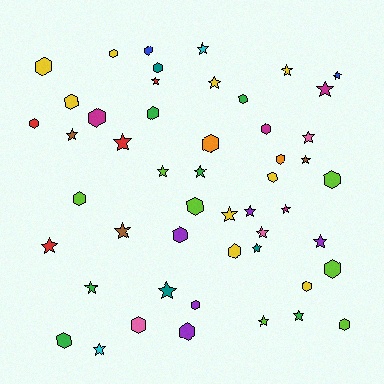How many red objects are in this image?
There are 4 red objects.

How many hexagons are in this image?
There are 25 hexagons.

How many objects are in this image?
There are 50 objects.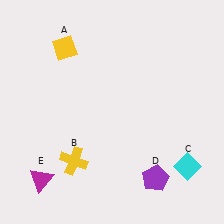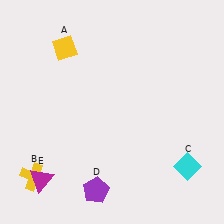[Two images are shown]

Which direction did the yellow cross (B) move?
The yellow cross (B) moved left.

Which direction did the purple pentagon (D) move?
The purple pentagon (D) moved left.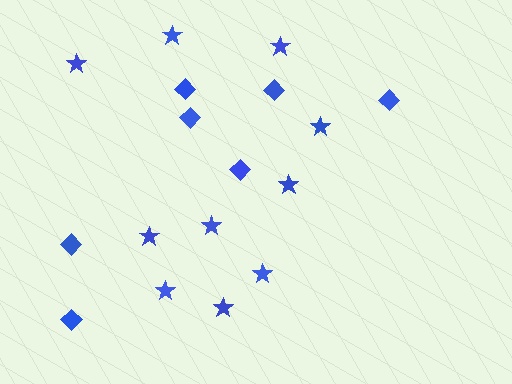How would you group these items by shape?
There are 2 groups: one group of stars (10) and one group of diamonds (7).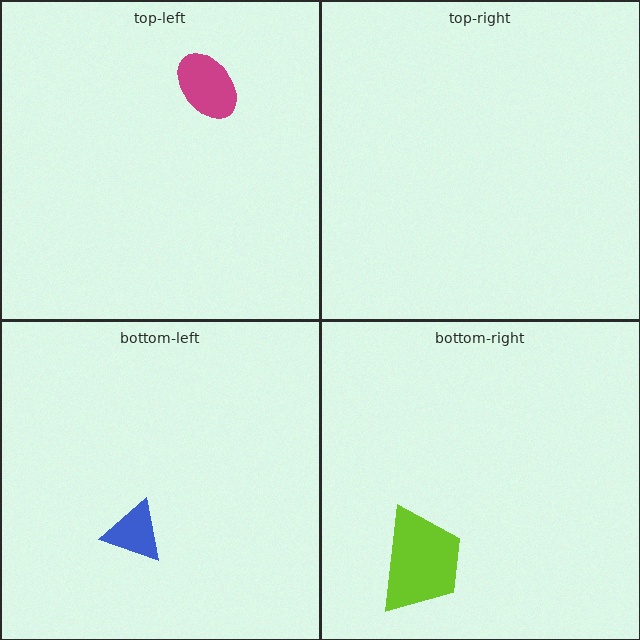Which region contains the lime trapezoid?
The bottom-right region.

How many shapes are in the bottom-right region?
1.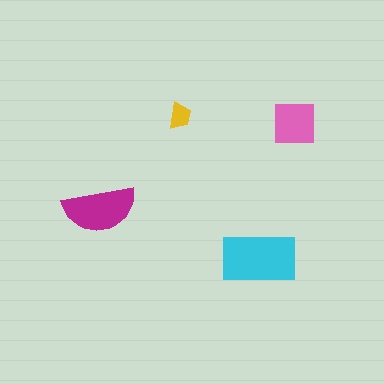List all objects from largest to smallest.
The cyan rectangle, the magenta semicircle, the pink square, the yellow trapezoid.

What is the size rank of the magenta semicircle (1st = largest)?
2nd.